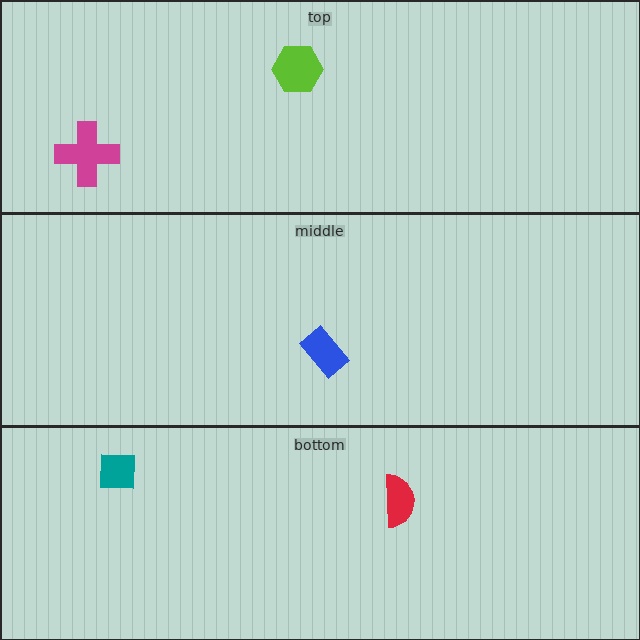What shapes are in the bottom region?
The red semicircle, the teal square.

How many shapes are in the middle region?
1.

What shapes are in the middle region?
The blue rectangle.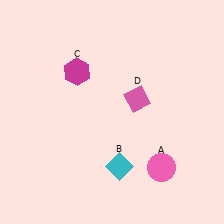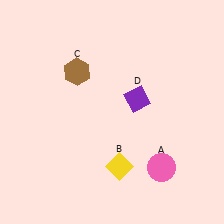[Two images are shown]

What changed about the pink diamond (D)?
In Image 1, D is pink. In Image 2, it changed to purple.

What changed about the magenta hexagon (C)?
In Image 1, C is magenta. In Image 2, it changed to brown.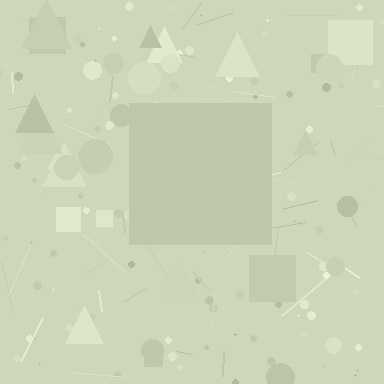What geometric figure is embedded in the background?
A square is embedded in the background.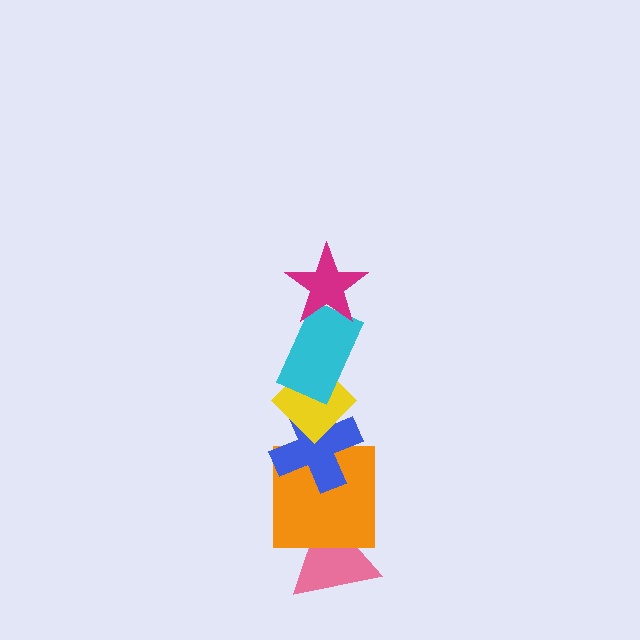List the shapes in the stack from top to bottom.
From top to bottom: the magenta star, the cyan rectangle, the yellow diamond, the blue cross, the orange square, the pink triangle.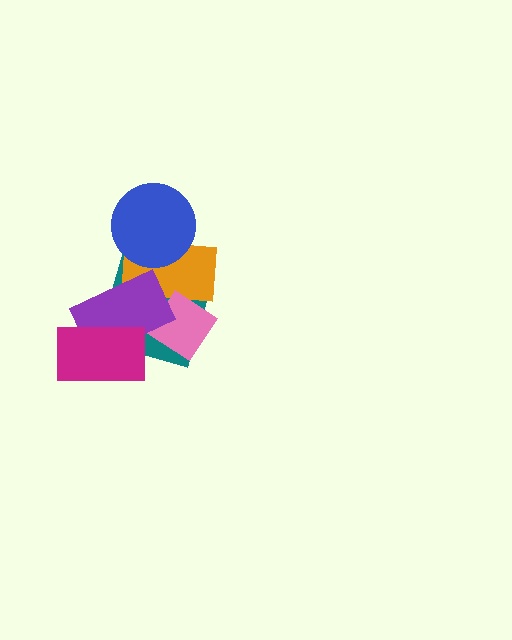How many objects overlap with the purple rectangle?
4 objects overlap with the purple rectangle.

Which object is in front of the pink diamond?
The purple rectangle is in front of the pink diamond.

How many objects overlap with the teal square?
4 objects overlap with the teal square.